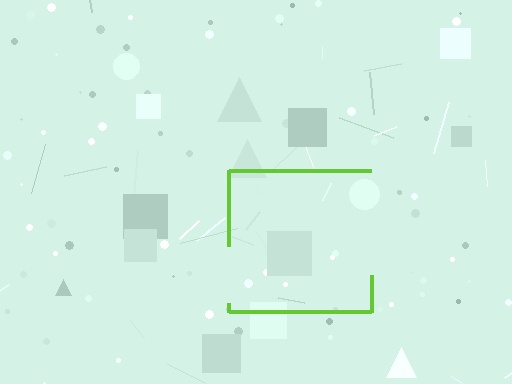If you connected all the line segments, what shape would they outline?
They would outline a square.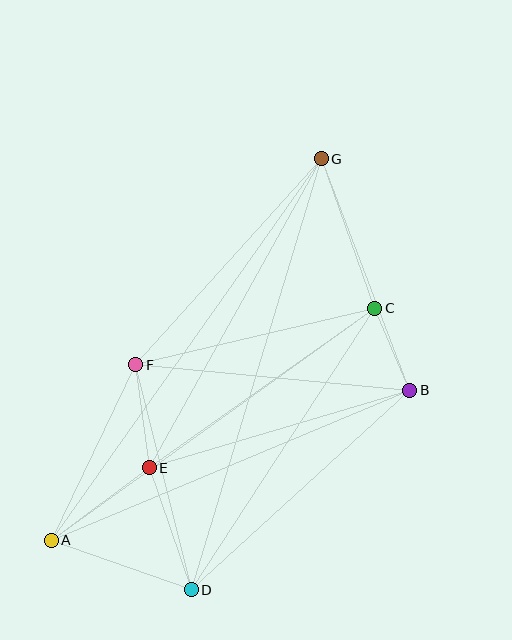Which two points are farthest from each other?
Points A and G are farthest from each other.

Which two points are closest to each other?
Points B and C are closest to each other.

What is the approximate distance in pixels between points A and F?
The distance between A and F is approximately 195 pixels.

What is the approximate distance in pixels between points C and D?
The distance between C and D is approximately 336 pixels.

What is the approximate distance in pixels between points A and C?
The distance between A and C is approximately 398 pixels.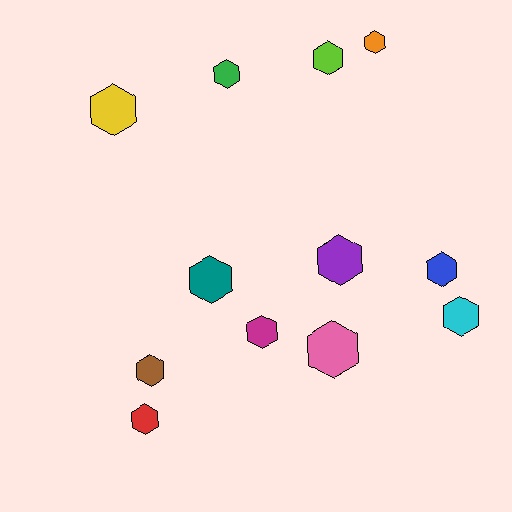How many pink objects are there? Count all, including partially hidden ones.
There is 1 pink object.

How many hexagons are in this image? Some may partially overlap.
There are 12 hexagons.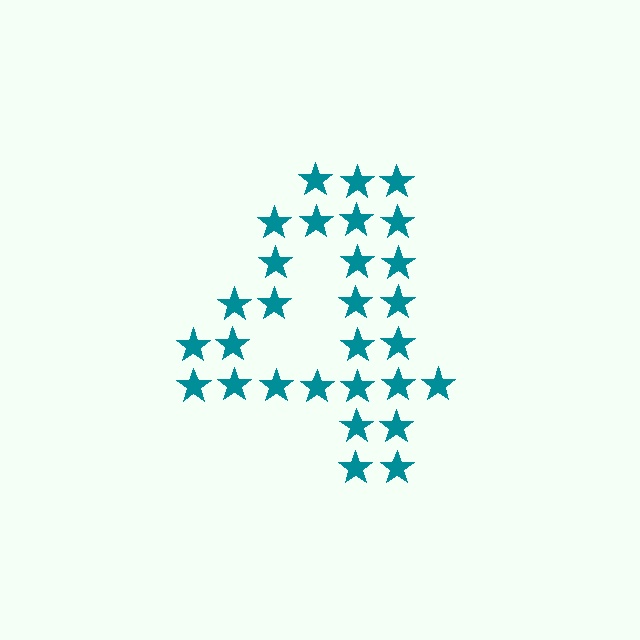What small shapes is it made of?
It is made of small stars.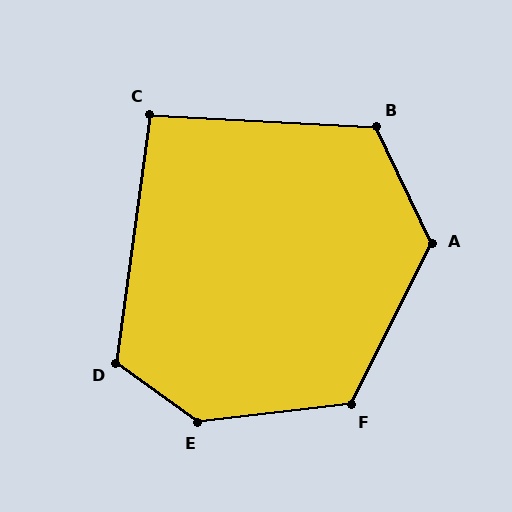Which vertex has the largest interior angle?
E, at approximately 137 degrees.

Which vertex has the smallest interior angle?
C, at approximately 95 degrees.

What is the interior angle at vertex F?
Approximately 123 degrees (obtuse).